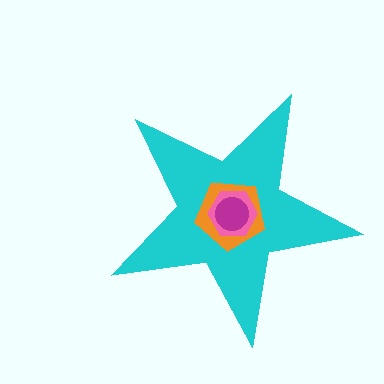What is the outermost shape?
The cyan star.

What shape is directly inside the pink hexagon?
The magenta circle.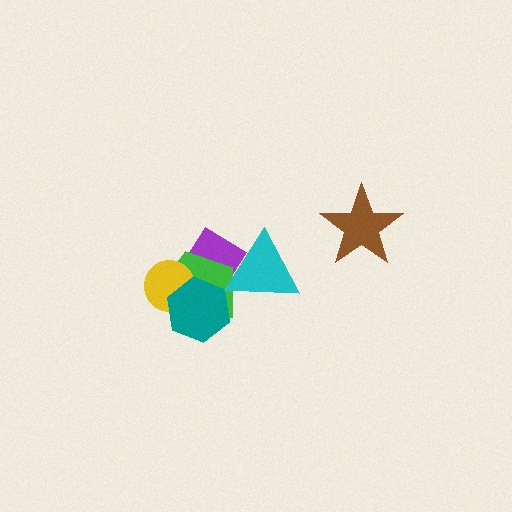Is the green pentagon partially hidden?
Yes, it is partially covered by another shape.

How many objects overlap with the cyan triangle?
2 objects overlap with the cyan triangle.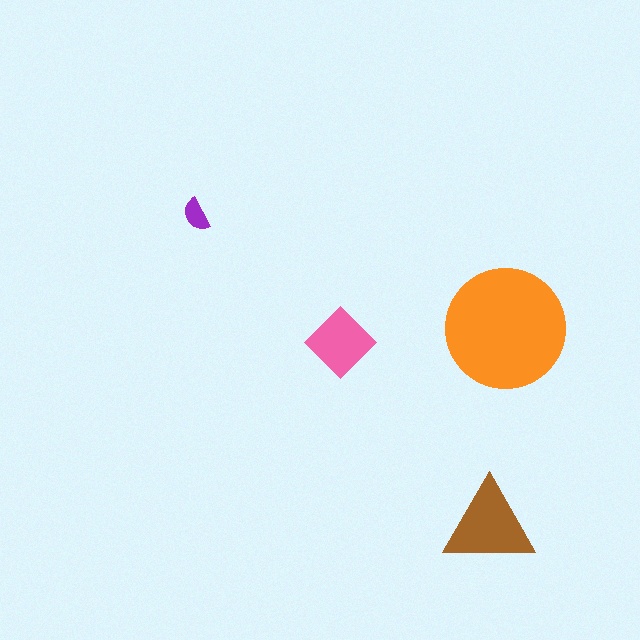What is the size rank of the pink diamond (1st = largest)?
3rd.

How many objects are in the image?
There are 4 objects in the image.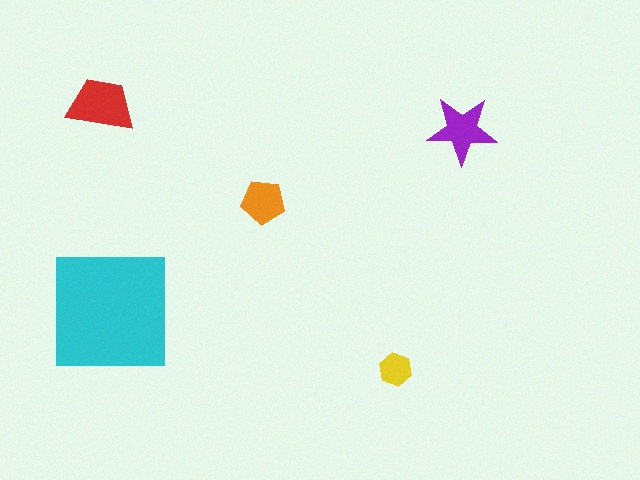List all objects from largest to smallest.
The cyan square, the red trapezoid, the purple star, the orange pentagon, the yellow hexagon.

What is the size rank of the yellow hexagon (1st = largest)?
5th.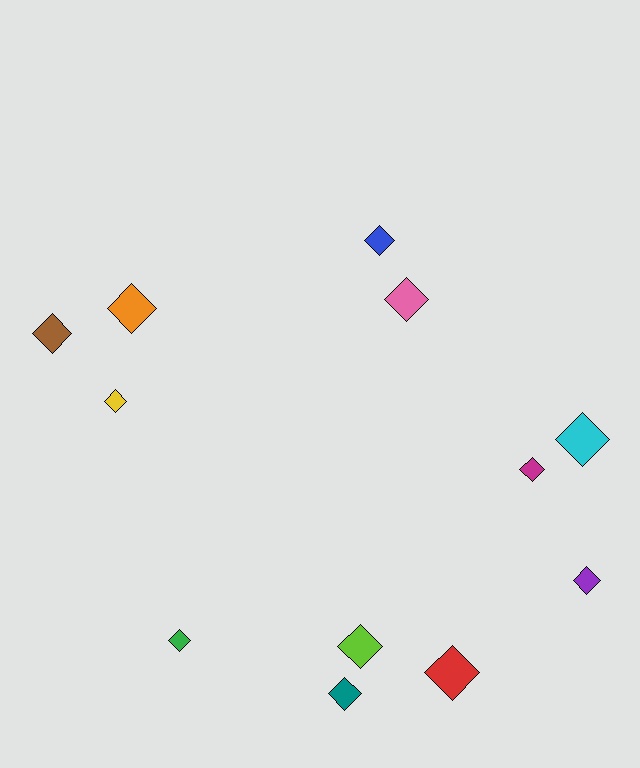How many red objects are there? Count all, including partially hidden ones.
There is 1 red object.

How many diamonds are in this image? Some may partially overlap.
There are 12 diamonds.